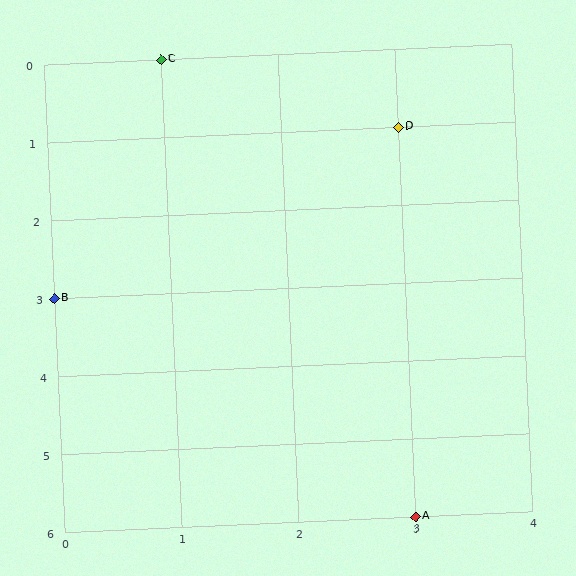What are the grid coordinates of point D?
Point D is at grid coordinates (3, 1).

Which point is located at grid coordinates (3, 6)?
Point A is at (3, 6).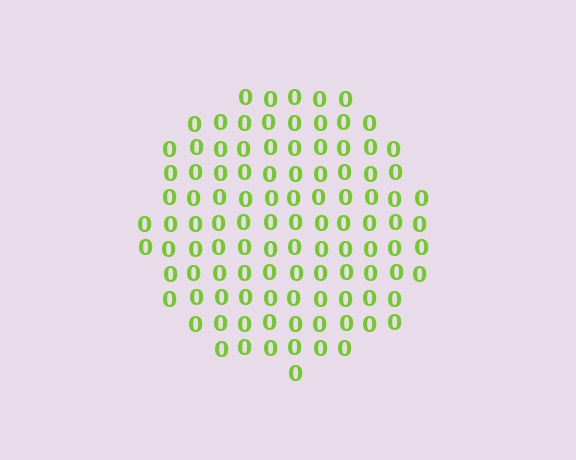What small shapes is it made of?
It is made of small digit 0's.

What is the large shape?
The large shape is a circle.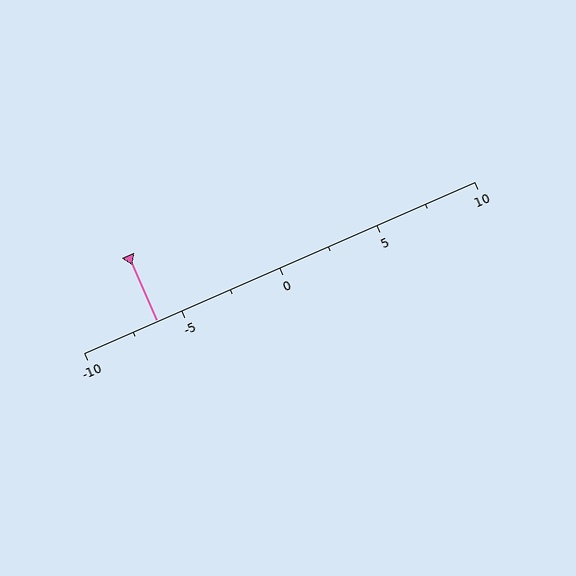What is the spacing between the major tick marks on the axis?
The major ticks are spaced 5 apart.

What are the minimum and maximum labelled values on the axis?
The axis runs from -10 to 10.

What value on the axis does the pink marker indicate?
The marker indicates approximately -6.2.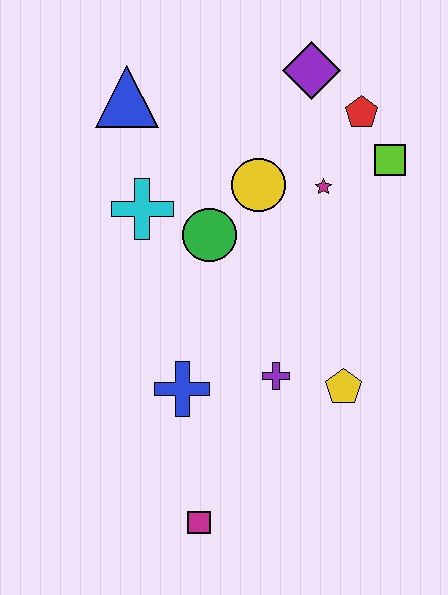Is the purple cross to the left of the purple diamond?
Yes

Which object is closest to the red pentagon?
The lime square is closest to the red pentagon.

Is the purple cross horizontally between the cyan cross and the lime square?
Yes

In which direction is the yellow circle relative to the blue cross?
The yellow circle is above the blue cross.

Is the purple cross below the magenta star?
Yes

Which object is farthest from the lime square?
The magenta square is farthest from the lime square.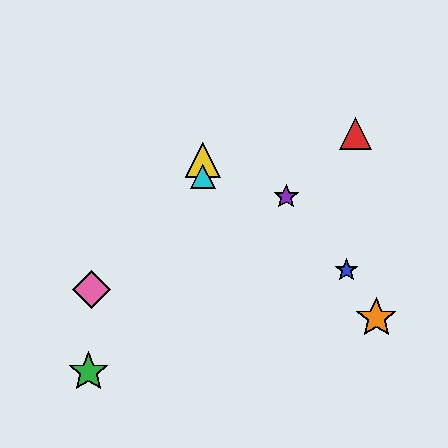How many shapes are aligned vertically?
2 shapes (the yellow triangle, the cyan triangle) are aligned vertically.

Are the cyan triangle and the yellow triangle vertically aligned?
Yes, both are at x≈203.